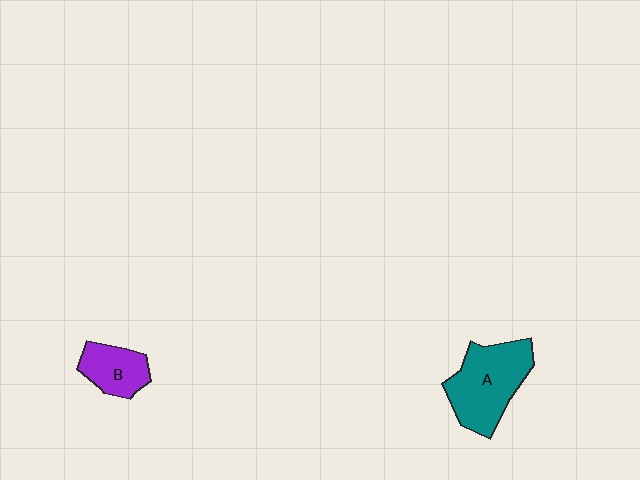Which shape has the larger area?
Shape A (teal).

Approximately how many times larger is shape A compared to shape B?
Approximately 1.9 times.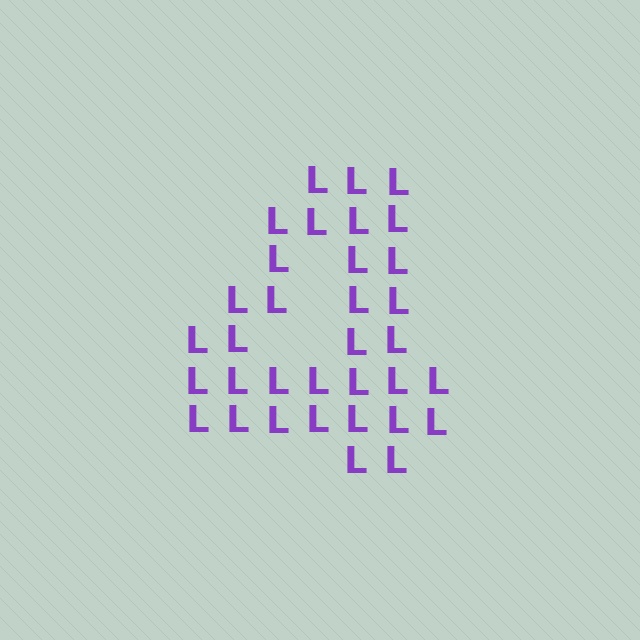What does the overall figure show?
The overall figure shows the digit 4.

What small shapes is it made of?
It is made of small letter L's.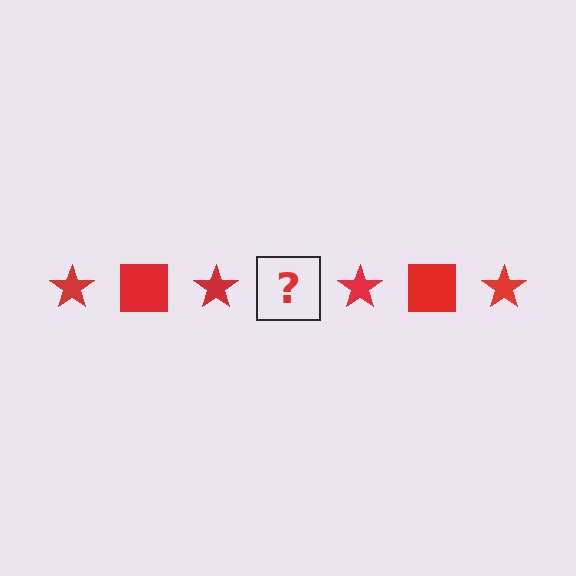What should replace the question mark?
The question mark should be replaced with a red square.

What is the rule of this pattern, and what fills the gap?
The rule is that the pattern cycles through star, square shapes in red. The gap should be filled with a red square.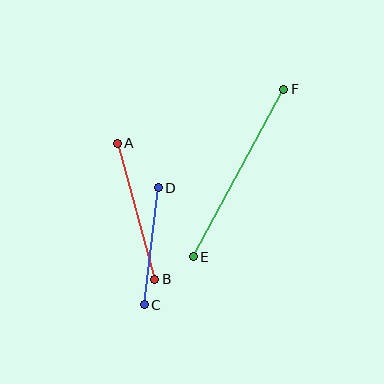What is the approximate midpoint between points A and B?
The midpoint is at approximately (136, 211) pixels.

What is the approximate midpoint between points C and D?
The midpoint is at approximately (151, 246) pixels.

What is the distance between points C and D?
The distance is approximately 118 pixels.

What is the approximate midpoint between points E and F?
The midpoint is at approximately (238, 173) pixels.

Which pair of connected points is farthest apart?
Points E and F are farthest apart.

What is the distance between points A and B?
The distance is approximately 141 pixels.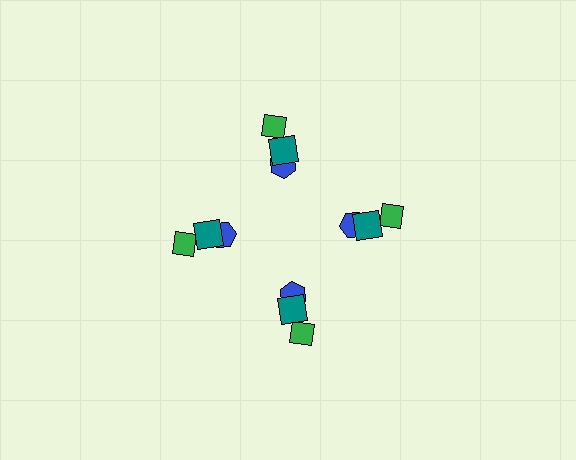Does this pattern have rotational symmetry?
Yes, this pattern has 4-fold rotational symmetry. It looks the same after rotating 90 degrees around the center.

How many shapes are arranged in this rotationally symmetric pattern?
There are 12 shapes, arranged in 4 groups of 3.